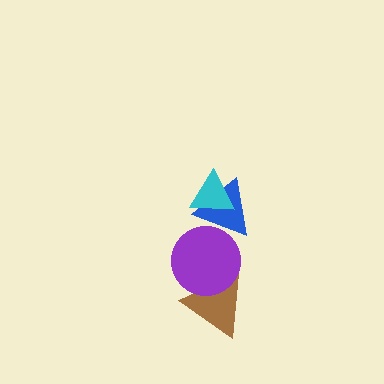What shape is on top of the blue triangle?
The cyan triangle is on top of the blue triangle.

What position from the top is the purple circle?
The purple circle is 3rd from the top.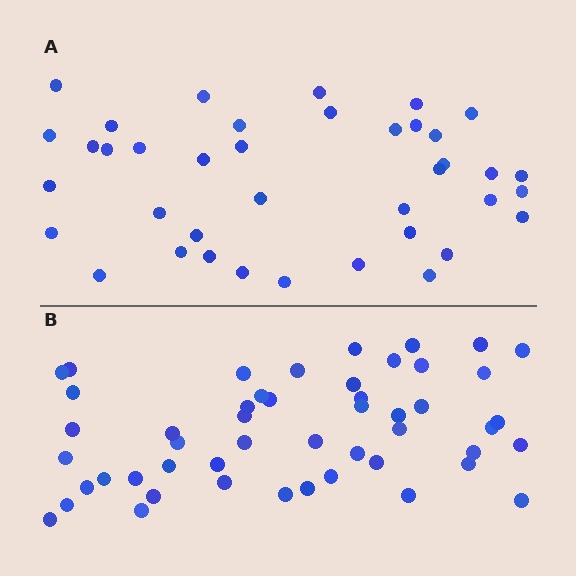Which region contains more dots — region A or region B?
Region B (the bottom region) has more dots.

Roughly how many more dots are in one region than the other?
Region B has roughly 12 or so more dots than region A.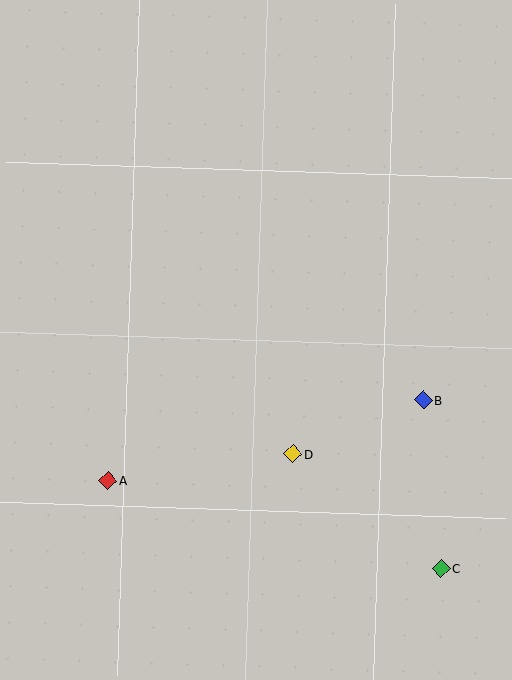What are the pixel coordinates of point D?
Point D is at (293, 454).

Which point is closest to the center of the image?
Point D at (293, 454) is closest to the center.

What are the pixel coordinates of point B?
Point B is at (423, 400).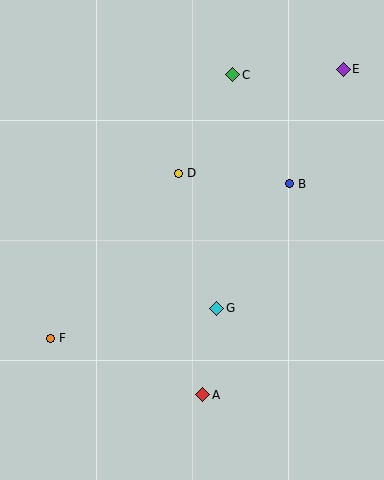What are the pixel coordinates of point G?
Point G is at (217, 308).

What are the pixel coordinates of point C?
Point C is at (233, 75).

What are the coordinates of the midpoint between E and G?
The midpoint between E and G is at (280, 189).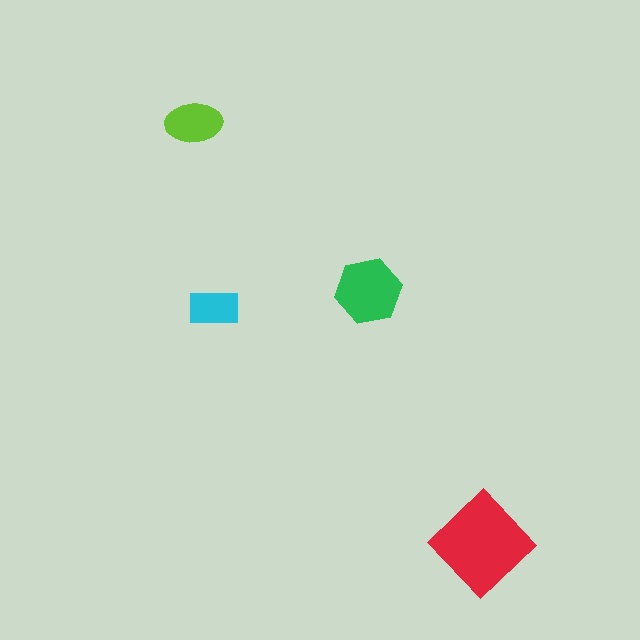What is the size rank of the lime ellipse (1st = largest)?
3rd.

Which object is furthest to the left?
The lime ellipse is leftmost.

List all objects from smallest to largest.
The cyan rectangle, the lime ellipse, the green hexagon, the red diamond.